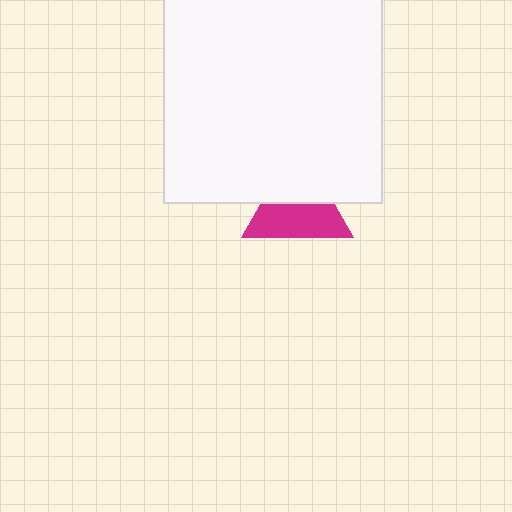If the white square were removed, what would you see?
You would see the complete magenta triangle.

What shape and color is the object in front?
The object in front is a white square.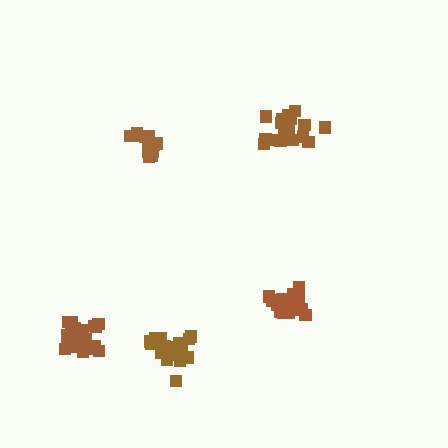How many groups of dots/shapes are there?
There are 5 groups.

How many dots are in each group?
Group 1: 14 dots, Group 2: 20 dots, Group 3: 17 dots, Group 4: 16 dots, Group 5: 20 dots (87 total).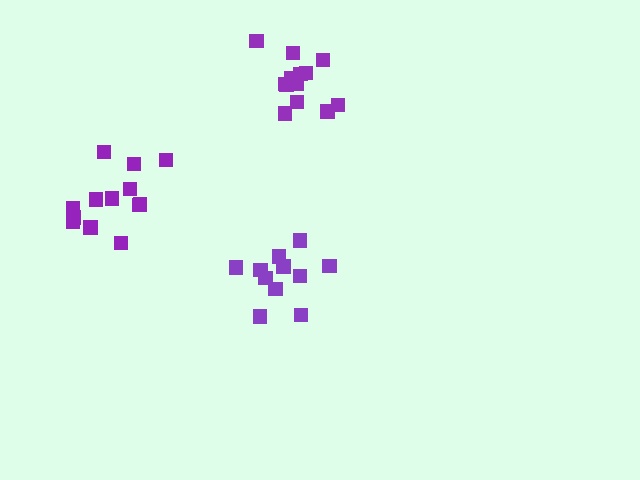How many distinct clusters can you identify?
There are 3 distinct clusters.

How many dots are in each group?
Group 1: 14 dots, Group 2: 11 dots, Group 3: 13 dots (38 total).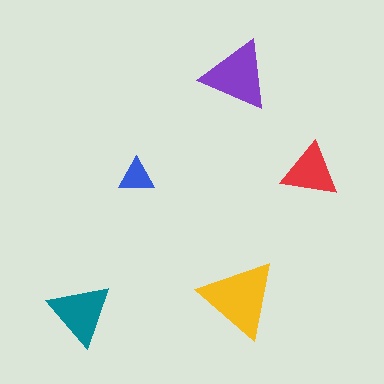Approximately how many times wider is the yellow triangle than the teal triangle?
About 1.5 times wider.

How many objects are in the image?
There are 5 objects in the image.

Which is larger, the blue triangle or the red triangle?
The red one.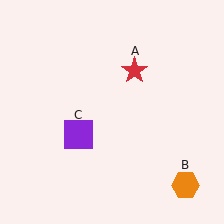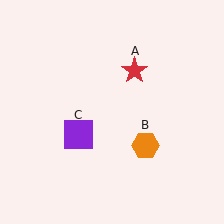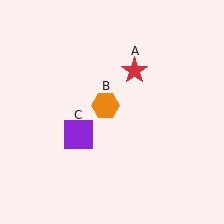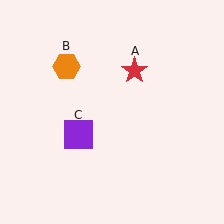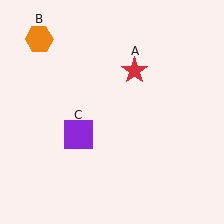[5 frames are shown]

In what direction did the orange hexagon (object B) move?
The orange hexagon (object B) moved up and to the left.